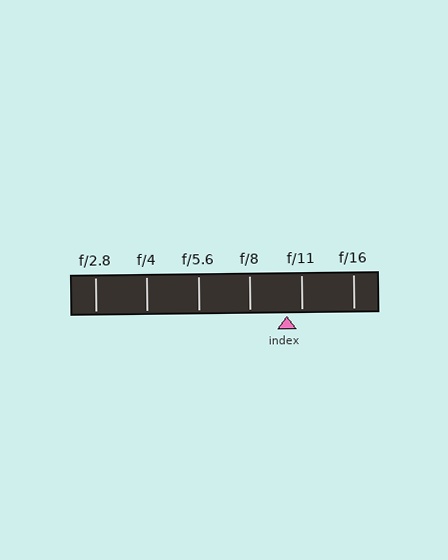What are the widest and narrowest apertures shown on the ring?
The widest aperture shown is f/2.8 and the narrowest is f/16.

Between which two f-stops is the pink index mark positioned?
The index mark is between f/8 and f/11.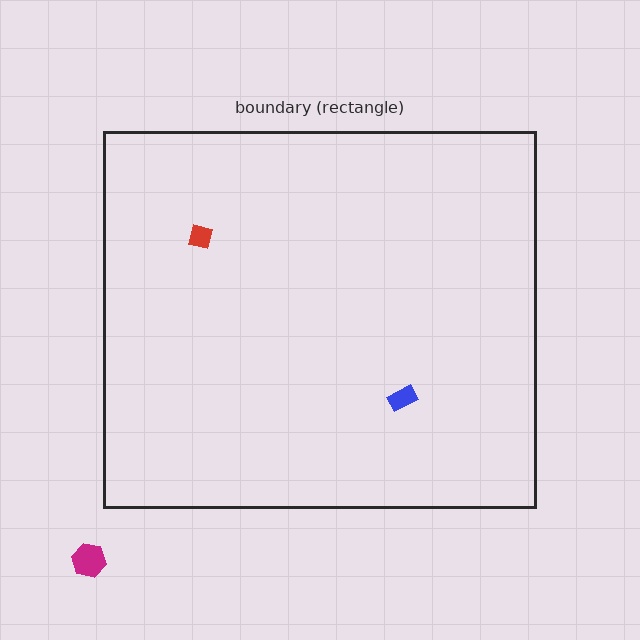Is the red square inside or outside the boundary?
Inside.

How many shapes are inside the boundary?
2 inside, 1 outside.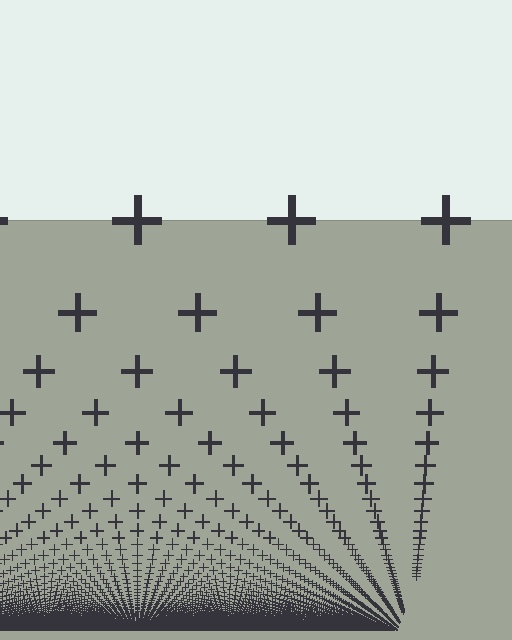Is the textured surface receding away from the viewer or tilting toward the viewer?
The surface appears to tilt toward the viewer. Texture elements get larger and sparser toward the top.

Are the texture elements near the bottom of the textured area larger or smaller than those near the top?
Smaller. The gradient is inverted — elements near the bottom are smaller and denser.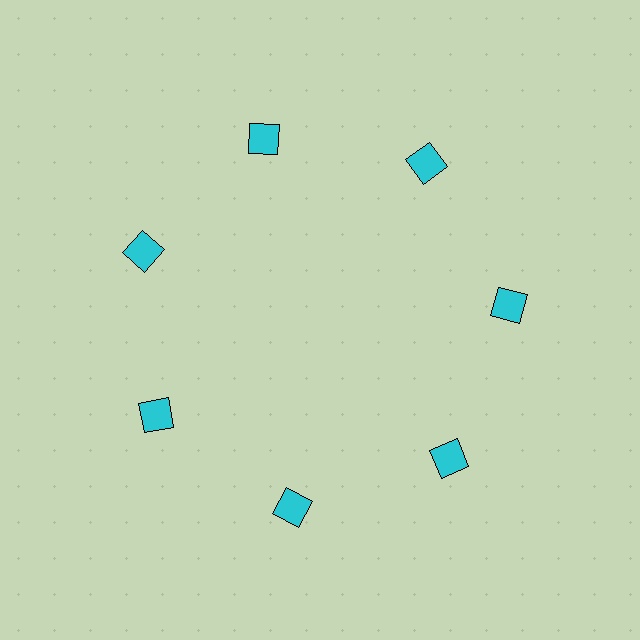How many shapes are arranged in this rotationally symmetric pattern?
There are 7 shapes, arranged in 7 groups of 1.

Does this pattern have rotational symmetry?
Yes, this pattern has 7-fold rotational symmetry. It looks the same after rotating 51 degrees around the center.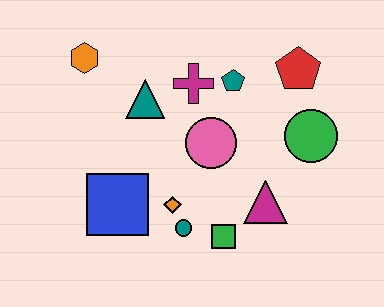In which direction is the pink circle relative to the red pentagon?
The pink circle is to the left of the red pentagon.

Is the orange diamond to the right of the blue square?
Yes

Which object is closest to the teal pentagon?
The magenta cross is closest to the teal pentagon.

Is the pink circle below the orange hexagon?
Yes